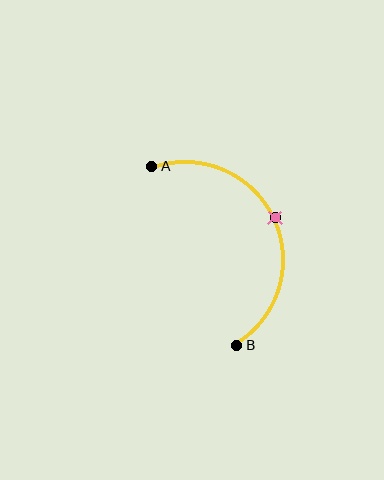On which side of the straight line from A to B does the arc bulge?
The arc bulges to the right of the straight line connecting A and B.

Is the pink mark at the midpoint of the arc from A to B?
Yes. The pink mark lies on the arc at equal arc-length from both A and B — it is the arc midpoint.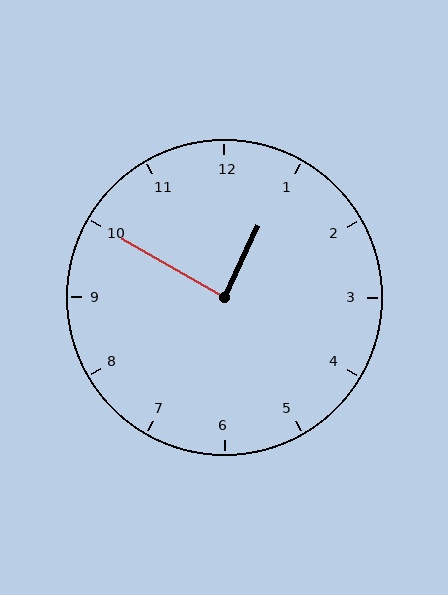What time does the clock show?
12:50.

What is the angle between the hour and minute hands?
Approximately 85 degrees.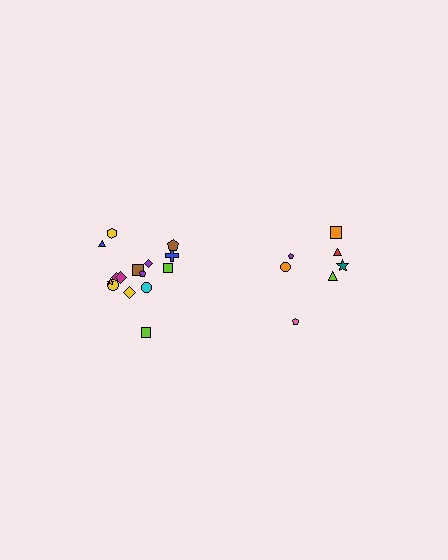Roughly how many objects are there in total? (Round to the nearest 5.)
Roughly 20 objects in total.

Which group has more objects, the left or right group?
The left group.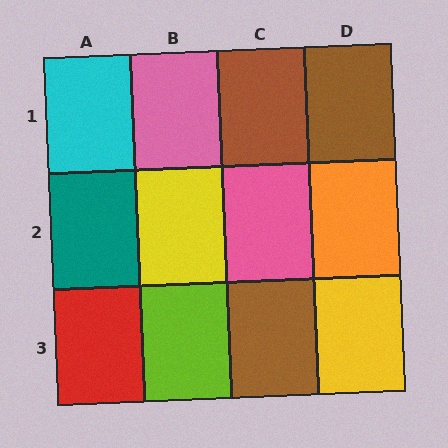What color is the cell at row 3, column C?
Brown.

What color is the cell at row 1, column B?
Pink.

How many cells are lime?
1 cell is lime.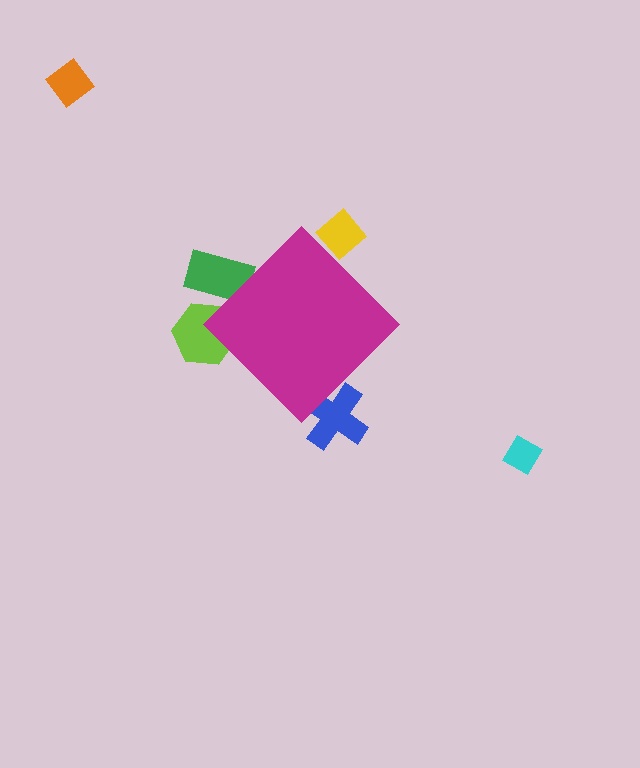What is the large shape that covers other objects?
A magenta diamond.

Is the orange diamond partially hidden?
No, the orange diamond is fully visible.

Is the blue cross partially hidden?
Yes, the blue cross is partially hidden behind the magenta diamond.